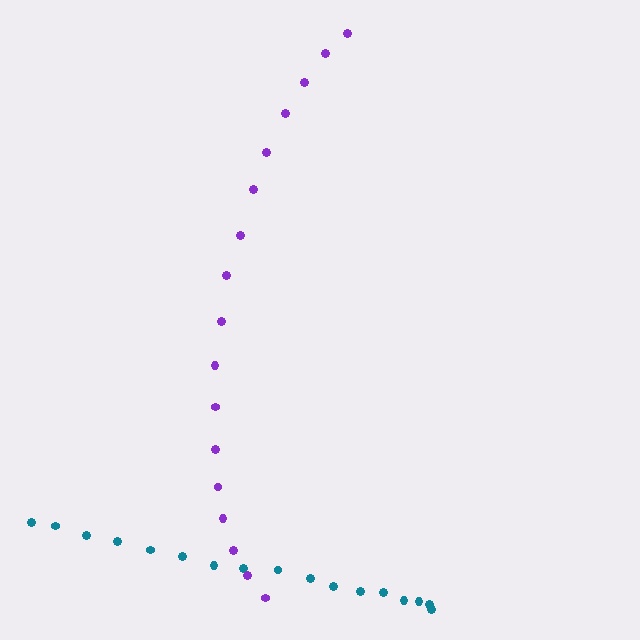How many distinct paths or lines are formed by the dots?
There are 2 distinct paths.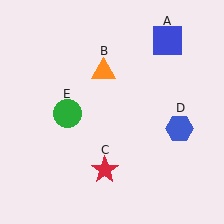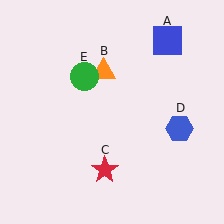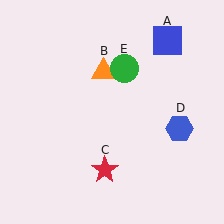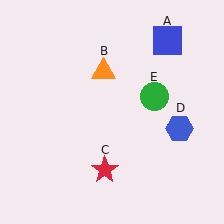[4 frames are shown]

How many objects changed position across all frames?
1 object changed position: green circle (object E).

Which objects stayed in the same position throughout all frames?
Blue square (object A) and orange triangle (object B) and red star (object C) and blue hexagon (object D) remained stationary.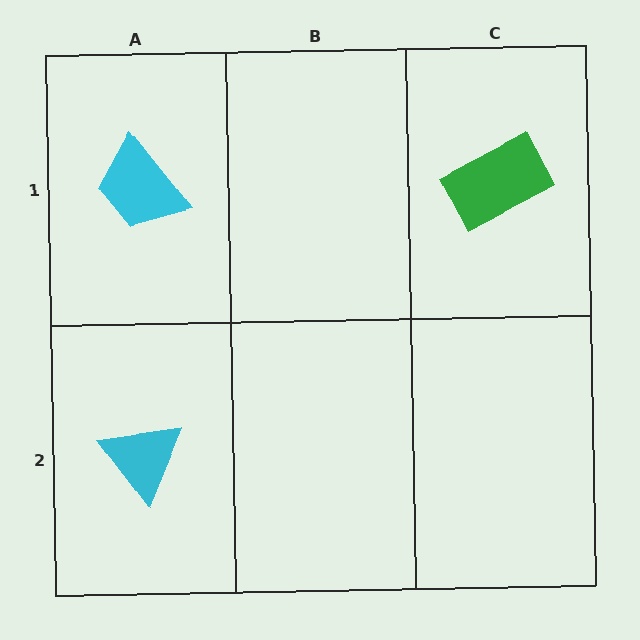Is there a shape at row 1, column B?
No, that cell is empty.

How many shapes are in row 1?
2 shapes.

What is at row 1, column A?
A cyan trapezoid.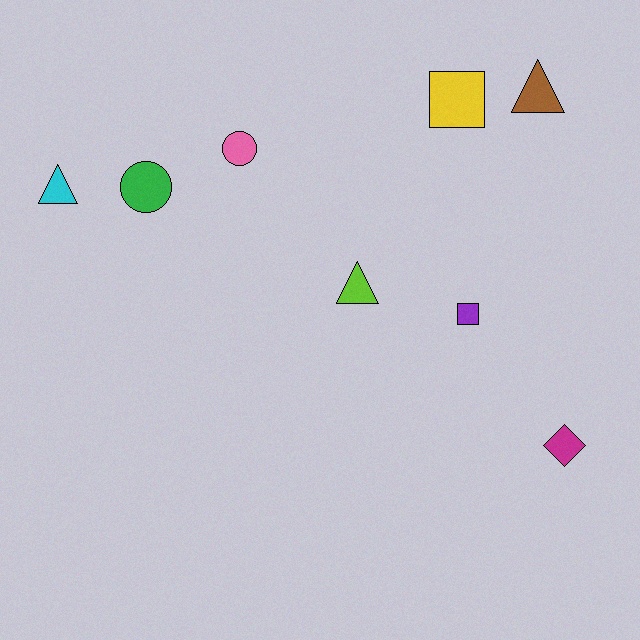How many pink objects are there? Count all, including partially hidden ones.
There is 1 pink object.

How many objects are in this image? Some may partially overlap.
There are 8 objects.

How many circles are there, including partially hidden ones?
There are 2 circles.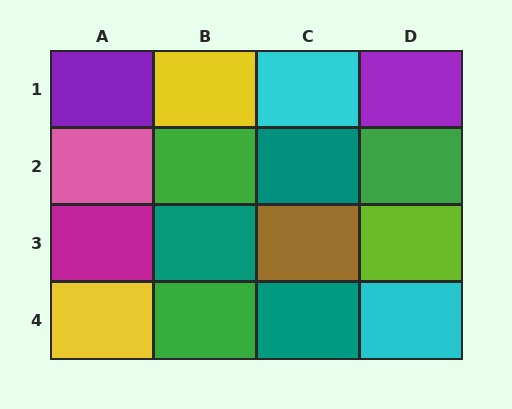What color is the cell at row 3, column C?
Brown.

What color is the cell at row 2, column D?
Green.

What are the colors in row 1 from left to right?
Purple, yellow, cyan, purple.